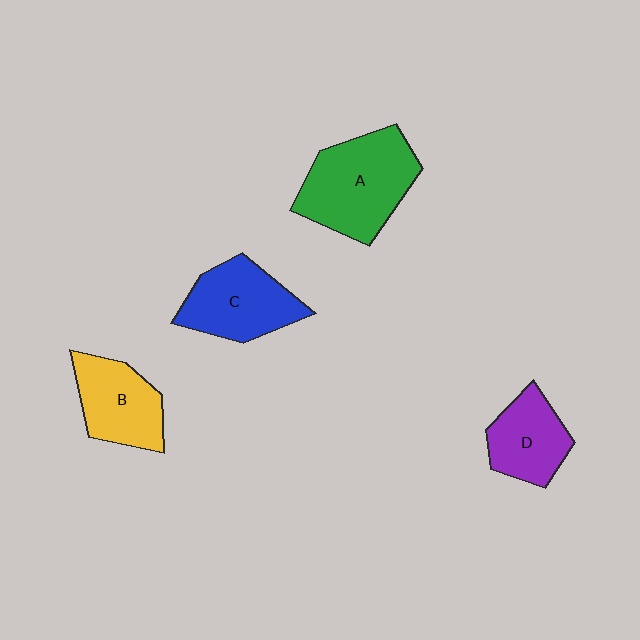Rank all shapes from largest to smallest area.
From largest to smallest: A (green), C (blue), B (yellow), D (purple).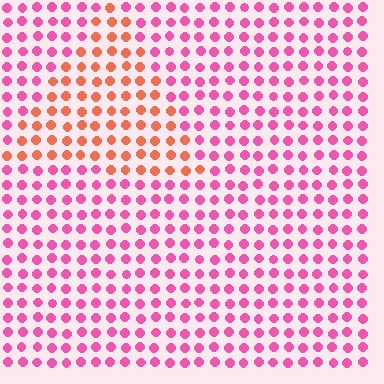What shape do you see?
I see a triangle.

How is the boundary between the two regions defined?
The boundary is defined purely by a slight shift in hue (about 45 degrees). Spacing, size, and orientation are identical on both sides.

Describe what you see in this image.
The image is filled with small pink elements in a uniform arrangement. A triangle-shaped region is visible where the elements are tinted to a slightly different hue, forming a subtle color boundary.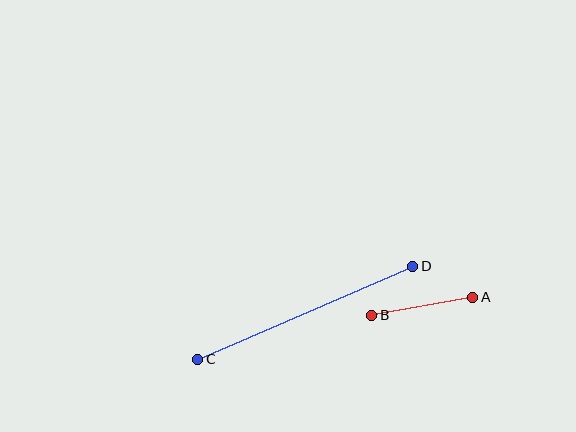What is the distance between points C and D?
The distance is approximately 235 pixels.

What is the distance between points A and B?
The distance is approximately 103 pixels.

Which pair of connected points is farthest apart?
Points C and D are farthest apart.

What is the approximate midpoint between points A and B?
The midpoint is at approximately (422, 306) pixels.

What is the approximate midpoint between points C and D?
The midpoint is at approximately (305, 313) pixels.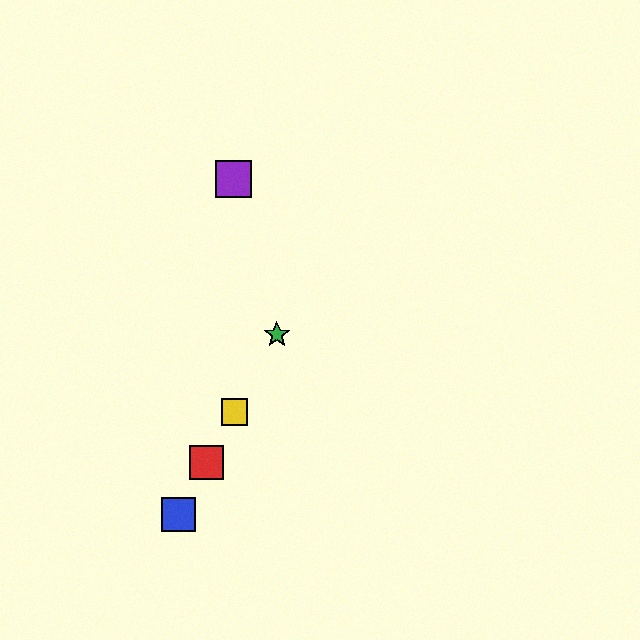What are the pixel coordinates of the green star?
The green star is at (277, 335).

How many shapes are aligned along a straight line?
4 shapes (the red square, the blue square, the green star, the yellow square) are aligned along a straight line.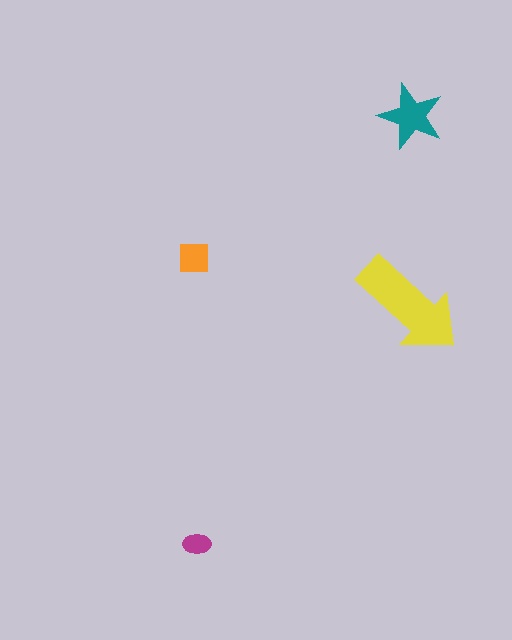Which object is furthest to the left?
The orange square is leftmost.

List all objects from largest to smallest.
The yellow arrow, the teal star, the orange square, the magenta ellipse.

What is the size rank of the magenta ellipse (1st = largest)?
4th.